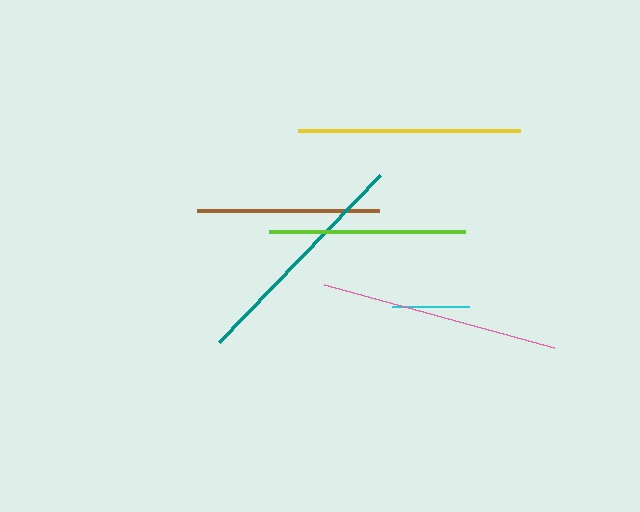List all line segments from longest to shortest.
From longest to shortest: pink, teal, yellow, lime, brown, cyan.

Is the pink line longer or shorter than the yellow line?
The pink line is longer than the yellow line.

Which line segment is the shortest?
The cyan line is the shortest at approximately 78 pixels.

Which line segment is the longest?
The pink line is the longest at approximately 239 pixels.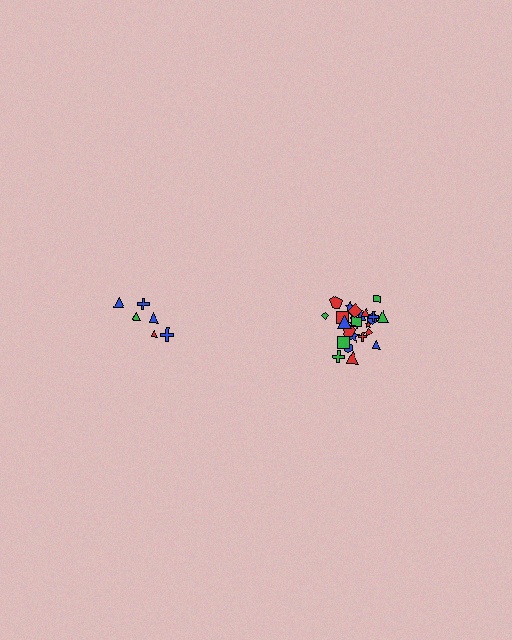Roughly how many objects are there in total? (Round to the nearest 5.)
Roughly 30 objects in total.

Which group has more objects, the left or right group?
The right group.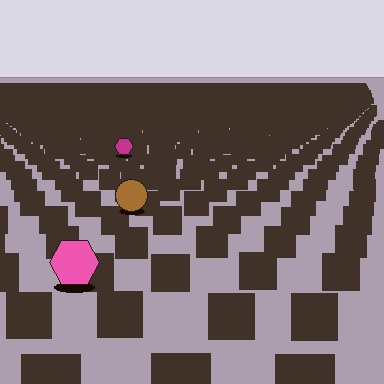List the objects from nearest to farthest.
From nearest to farthest: the pink hexagon, the brown circle, the magenta hexagon.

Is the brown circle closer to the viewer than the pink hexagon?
No. The pink hexagon is closer — you can tell from the texture gradient: the ground texture is coarser near it.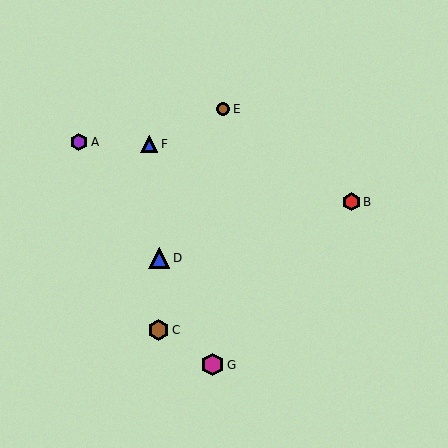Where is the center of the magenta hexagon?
The center of the magenta hexagon is at (212, 365).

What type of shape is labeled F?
Shape F is a blue triangle.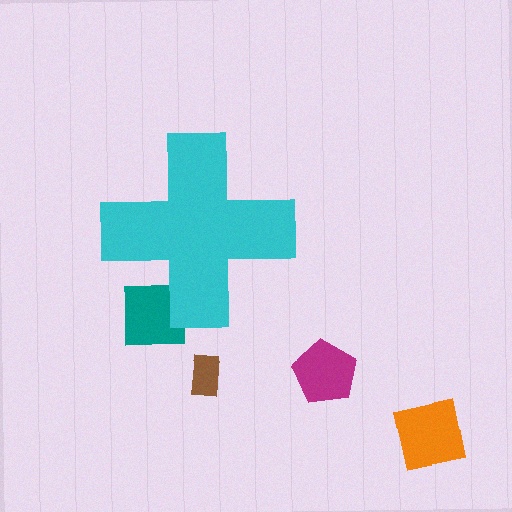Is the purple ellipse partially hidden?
No, the purple ellipse is fully visible.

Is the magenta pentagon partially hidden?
No, the magenta pentagon is fully visible.